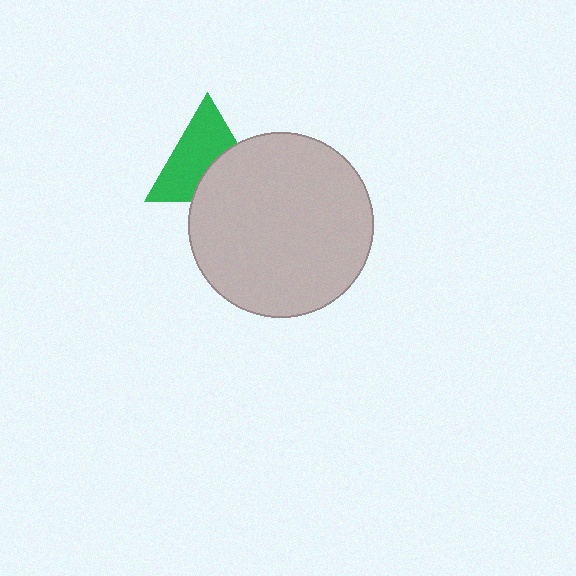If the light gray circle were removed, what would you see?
You would see the complete green triangle.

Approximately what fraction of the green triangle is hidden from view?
Roughly 39% of the green triangle is hidden behind the light gray circle.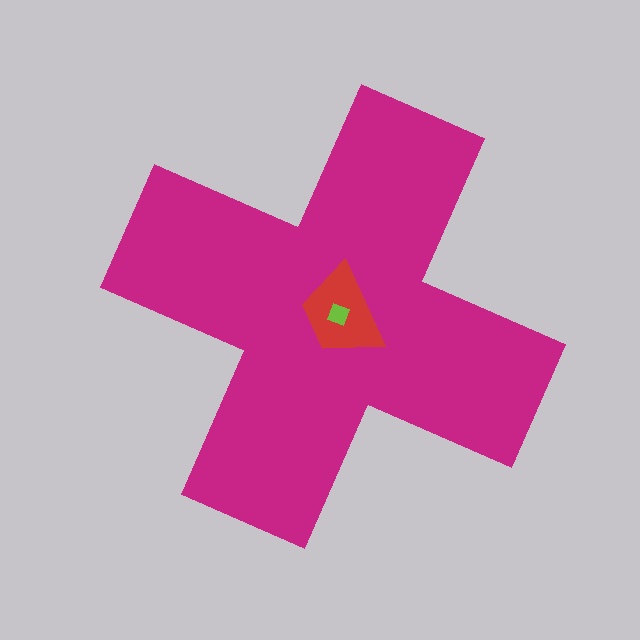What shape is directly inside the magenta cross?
The red trapezoid.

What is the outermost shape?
The magenta cross.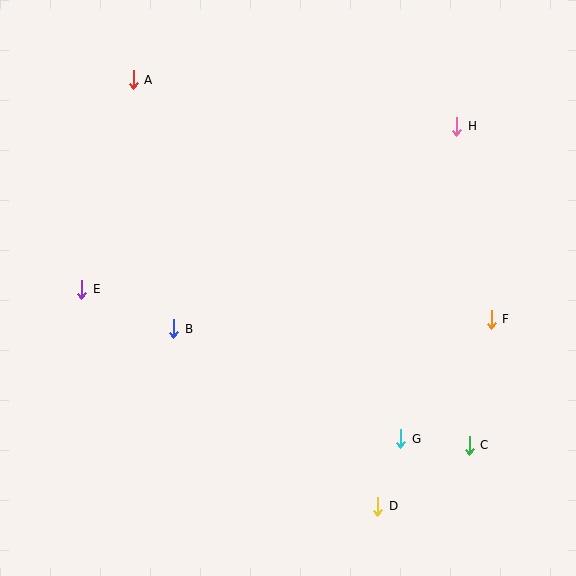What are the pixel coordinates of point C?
Point C is at (469, 445).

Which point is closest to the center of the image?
Point B at (174, 329) is closest to the center.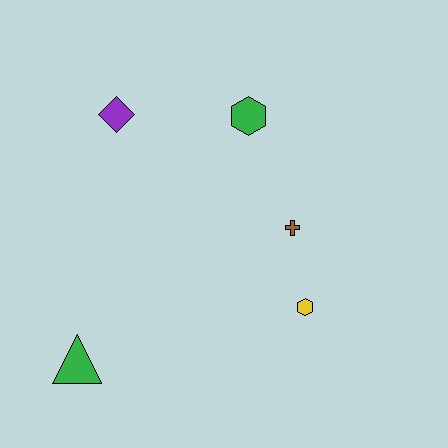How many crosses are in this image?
There is 1 cross.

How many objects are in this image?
There are 5 objects.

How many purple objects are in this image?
There is 1 purple object.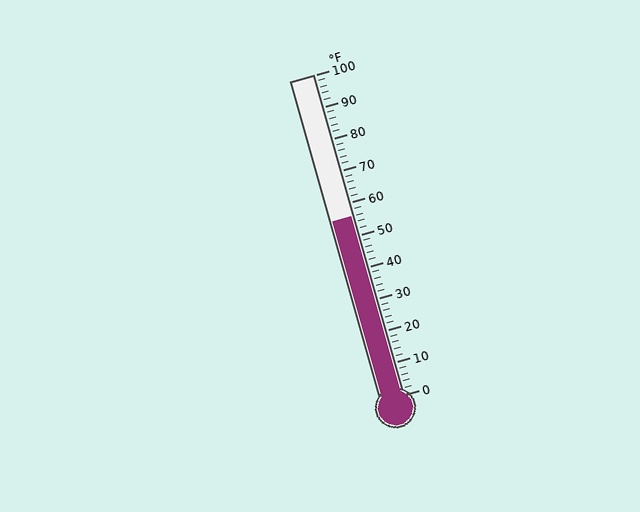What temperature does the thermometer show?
The thermometer shows approximately 56°F.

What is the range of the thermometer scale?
The thermometer scale ranges from 0°F to 100°F.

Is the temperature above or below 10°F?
The temperature is above 10°F.